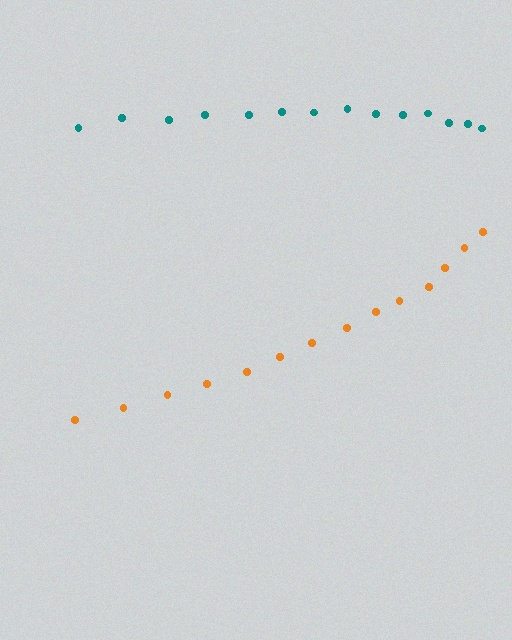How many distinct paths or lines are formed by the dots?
There are 2 distinct paths.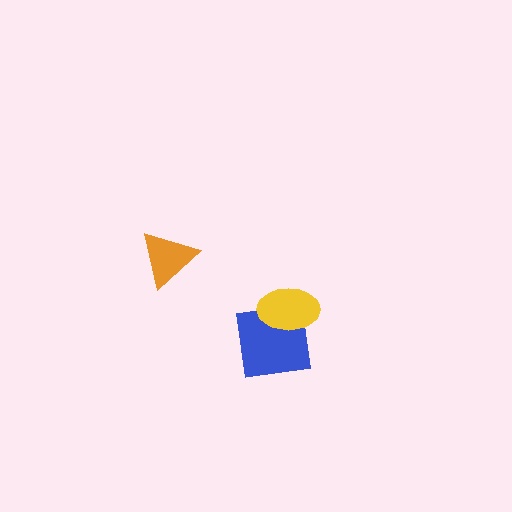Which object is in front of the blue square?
The yellow ellipse is in front of the blue square.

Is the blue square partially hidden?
Yes, it is partially covered by another shape.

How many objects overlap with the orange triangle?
0 objects overlap with the orange triangle.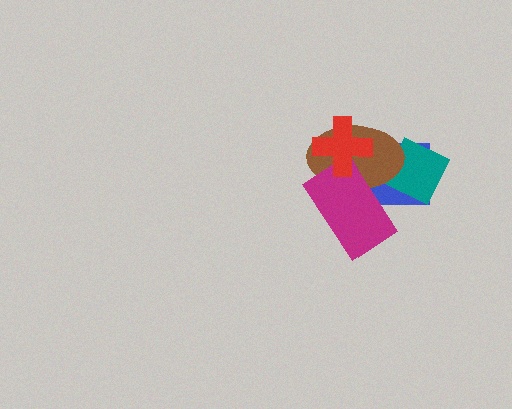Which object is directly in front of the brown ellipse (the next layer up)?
The magenta rectangle is directly in front of the brown ellipse.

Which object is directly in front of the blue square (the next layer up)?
The teal diamond is directly in front of the blue square.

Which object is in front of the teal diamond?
The brown ellipse is in front of the teal diamond.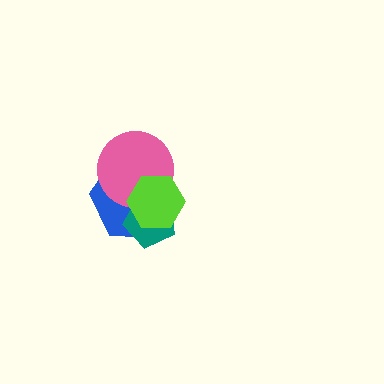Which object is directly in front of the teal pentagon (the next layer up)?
The pink circle is directly in front of the teal pentagon.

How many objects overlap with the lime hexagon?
3 objects overlap with the lime hexagon.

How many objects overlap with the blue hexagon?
3 objects overlap with the blue hexagon.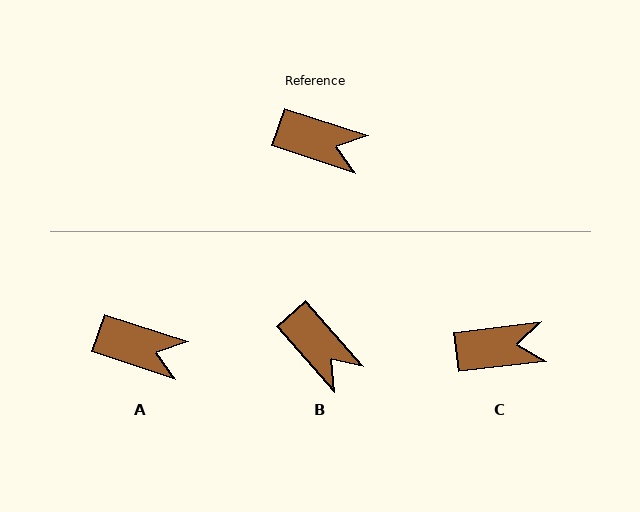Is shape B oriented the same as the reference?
No, it is off by about 31 degrees.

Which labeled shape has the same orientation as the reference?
A.